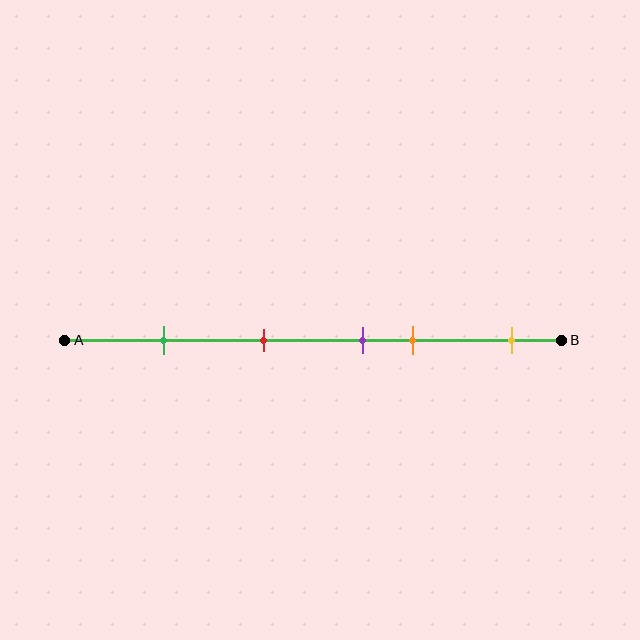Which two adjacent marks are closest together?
The purple and orange marks are the closest adjacent pair.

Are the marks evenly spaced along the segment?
No, the marks are not evenly spaced.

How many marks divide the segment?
There are 5 marks dividing the segment.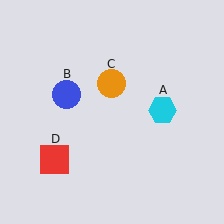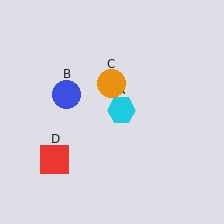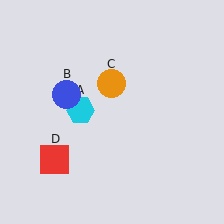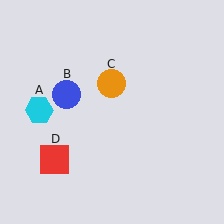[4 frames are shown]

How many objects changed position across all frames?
1 object changed position: cyan hexagon (object A).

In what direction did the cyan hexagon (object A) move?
The cyan hexagon (object A) moved left.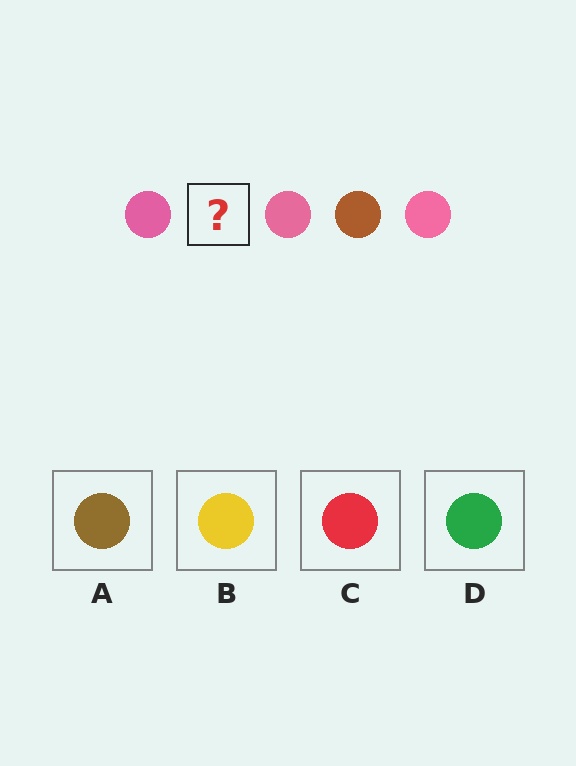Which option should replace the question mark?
Option A.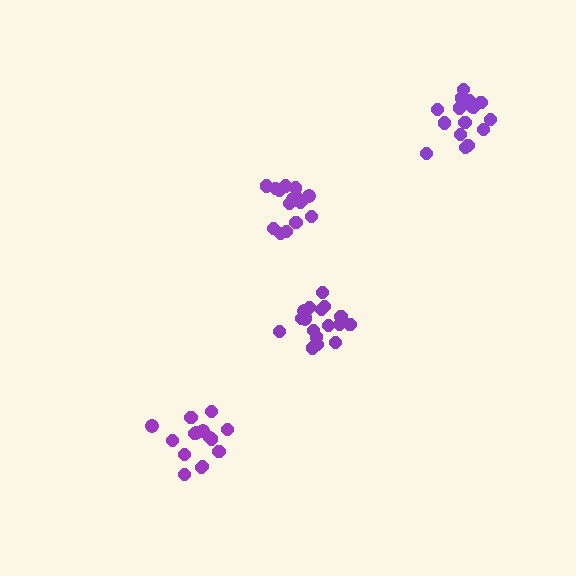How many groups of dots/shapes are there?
There are 4 groups.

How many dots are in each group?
Group 1: 18 dots, Group 2: 17 dots, Group 3: 16 dots, Group 4: 16 dots (67 total).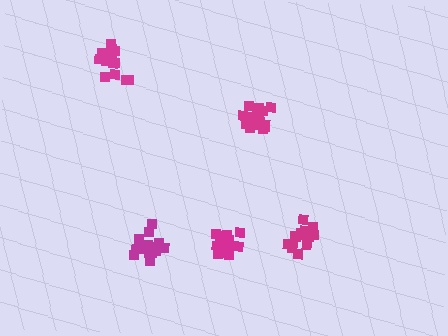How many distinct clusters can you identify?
There are 5 distinct clusters.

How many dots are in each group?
Group 1: 17 dots, Group 2: 19 dots, Group 3: 15 dots, Group 4: 18 dots, Group 5: 17 dots (86 total).